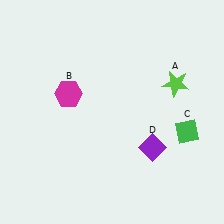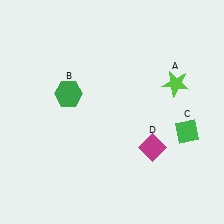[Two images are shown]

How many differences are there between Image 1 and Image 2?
There are 2 differences between the two images.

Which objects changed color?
B changed from magenta to green. D changed from purple to magenta.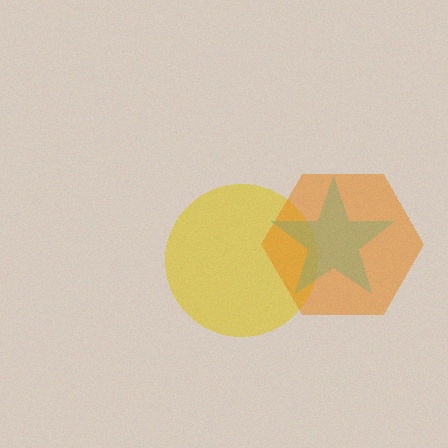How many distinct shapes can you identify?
There are 3 distinct shapes: a yellow circle, a cyan star, an orange hexagon.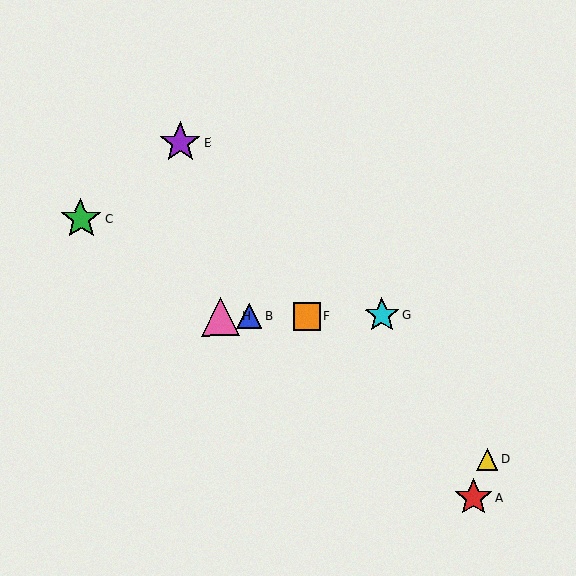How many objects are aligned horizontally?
4 objects (B, F, G, H) are aligned horizontally.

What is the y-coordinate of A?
Object A is at y≈497.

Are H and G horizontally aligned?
Yes, both are at y≈317.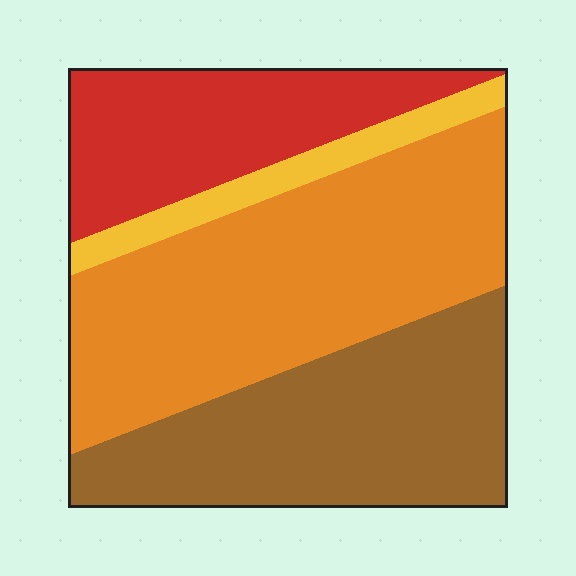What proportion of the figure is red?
Red takes up about one fifth (1/5) of the figure.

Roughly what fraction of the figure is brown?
Brown takes up about one third (1/3) of the figure.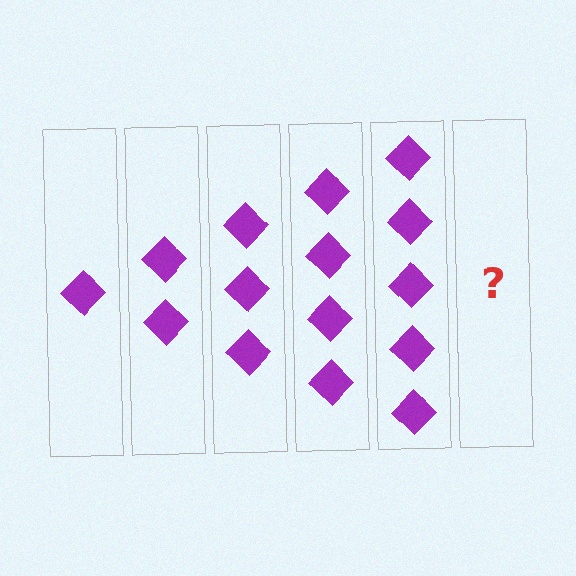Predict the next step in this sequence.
The next step is 6 diamonds.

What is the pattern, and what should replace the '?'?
The pattern is that each step adds one more diamond. The '?' should be 6 diamonds.